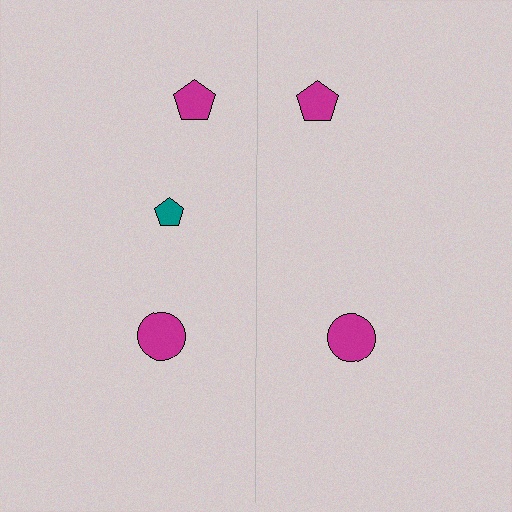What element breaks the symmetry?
A teal pentagon is missing from the right side.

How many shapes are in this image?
There are 5 shapes in this image.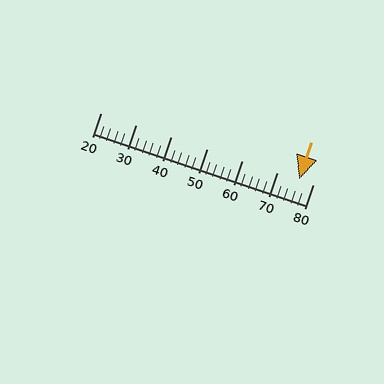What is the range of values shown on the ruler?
The ruler shows values from 20 to 80.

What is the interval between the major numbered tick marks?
The major tick marks are spaced 10 units apart.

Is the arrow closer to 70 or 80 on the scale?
The arrow is closer to 80.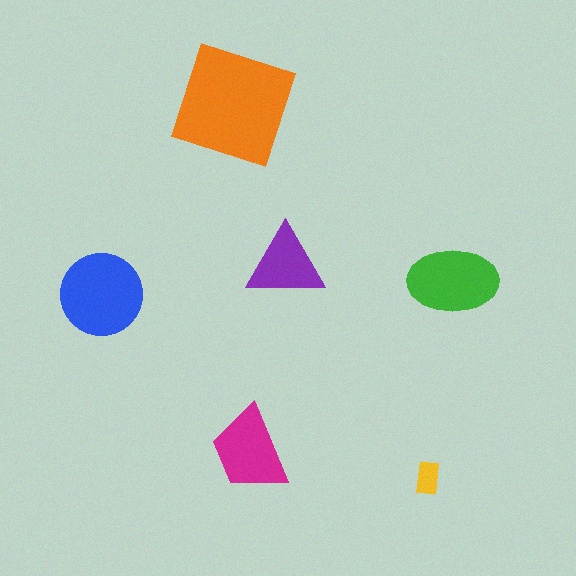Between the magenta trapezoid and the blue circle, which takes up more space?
The blue circle.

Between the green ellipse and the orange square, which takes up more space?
The orange square.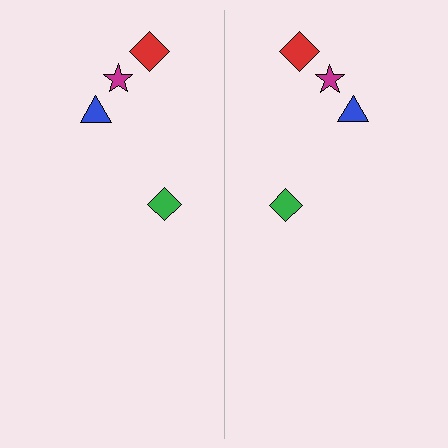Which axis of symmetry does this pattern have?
The pattern has a vertical axis of symmetry running through the center of the image.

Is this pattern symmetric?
Yes, this pattern has bilateral (reflection) symmetry.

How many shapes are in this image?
There are 8 shapes in this image.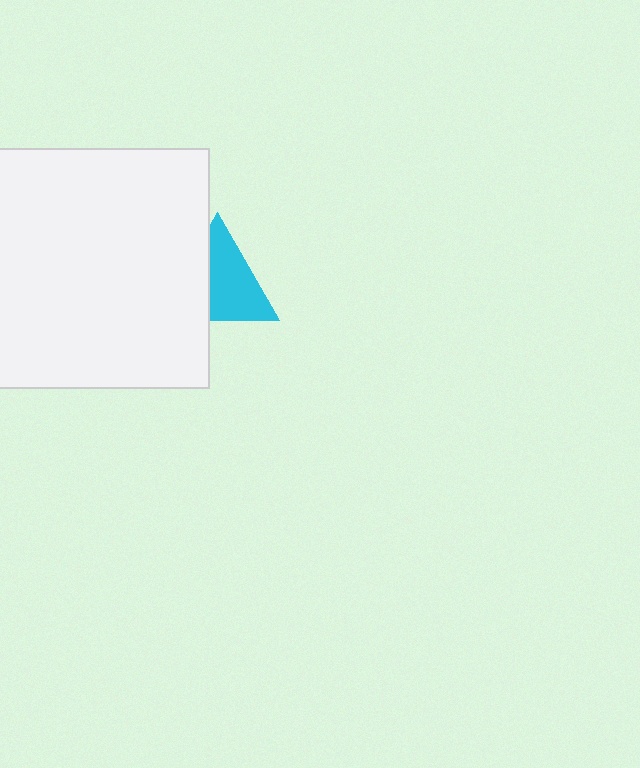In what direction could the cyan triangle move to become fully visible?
The cyan triangle could move right. That would shift it out from behind the white square entirely.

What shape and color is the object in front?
The object in front is a white square.